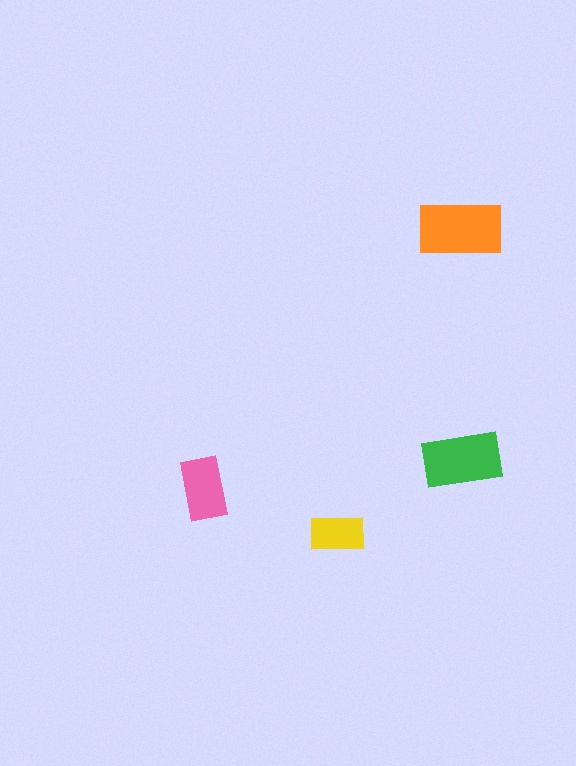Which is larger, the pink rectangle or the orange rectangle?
The orange one.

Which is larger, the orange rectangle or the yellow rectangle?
The orange one.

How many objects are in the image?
There are 4 objects in the image.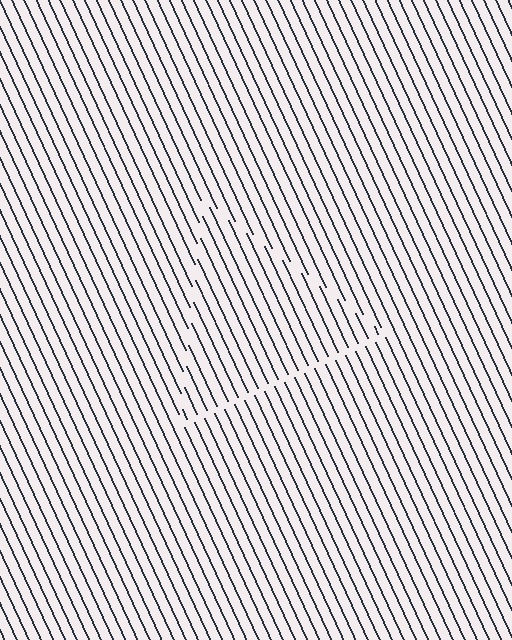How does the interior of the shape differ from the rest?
The interior of the shape contains the same grating, shifted by half a period — the contour is defined by the phase discontinuity where line-ends from the inner and outer gratings abut.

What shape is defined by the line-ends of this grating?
An illusory triangle. The interior of the shape contains the same grating, shifted by half a period — the contour is defined by the phase discontinuity where line-ends from the inner and outer gratings abut.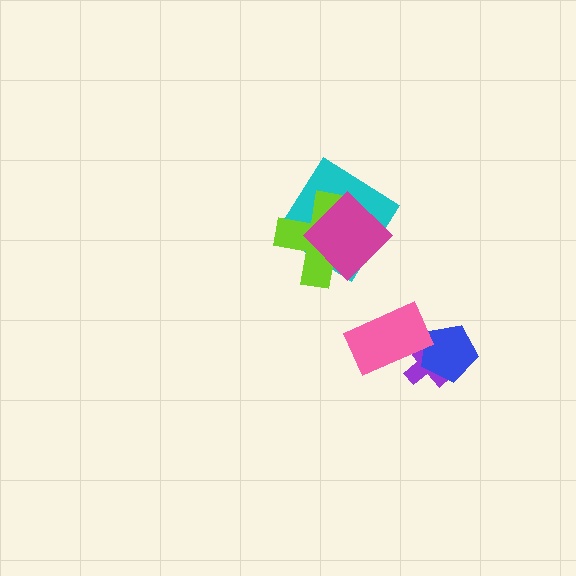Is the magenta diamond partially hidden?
No, no other shape covers it.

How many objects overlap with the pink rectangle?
2 objects overlap with the pink rectangle.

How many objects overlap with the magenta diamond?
2 objects overlap with the magenta diamond.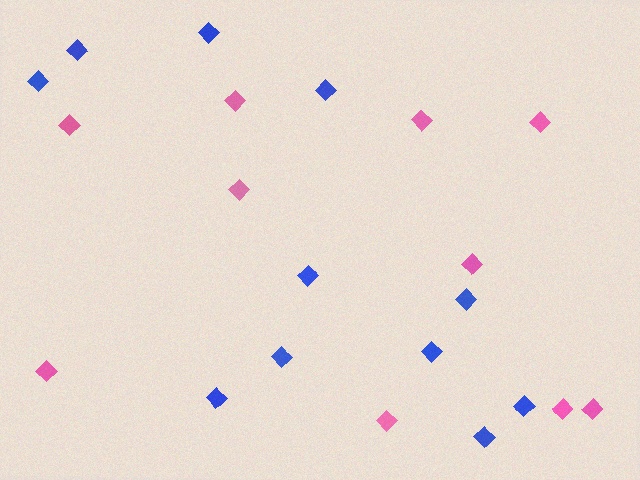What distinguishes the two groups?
There are 2 groups: one group of pink diamonds (10) and one group of blue diamonds (11).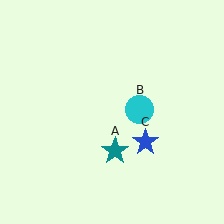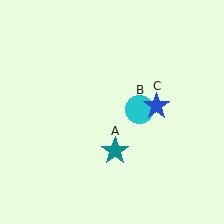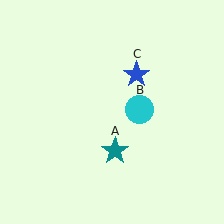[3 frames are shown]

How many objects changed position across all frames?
1 object changed position: blue star (object C).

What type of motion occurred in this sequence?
The blue star (object C) rotated counterclockwise around the center of the scene.